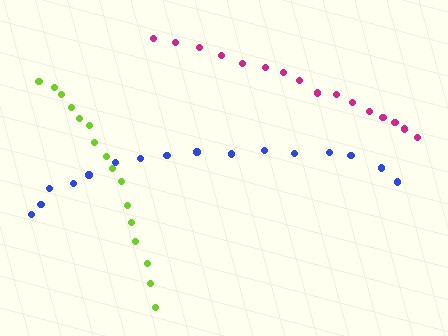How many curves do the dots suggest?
There are 3 distinct paths.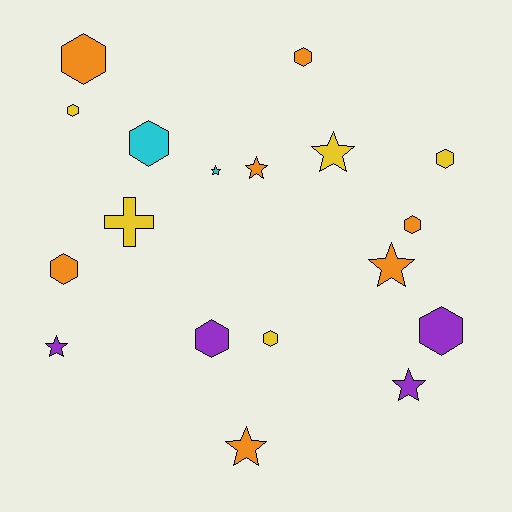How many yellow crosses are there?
There is 1 yellow cross.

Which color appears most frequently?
Orange, with 7 objects.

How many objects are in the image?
There are 18 objects.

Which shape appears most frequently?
Hexagon, with 10 objects.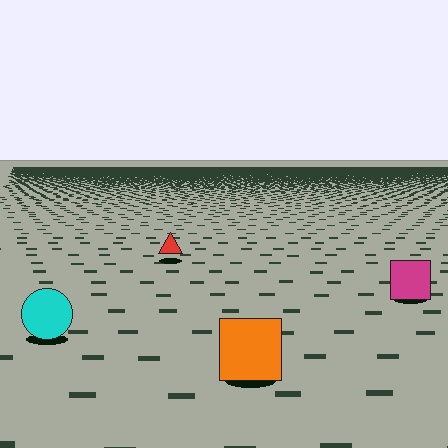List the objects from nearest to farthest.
From nearest to farthest: the orange square, the cyan circle, the magenta square, the red triangle.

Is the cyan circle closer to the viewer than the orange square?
No. The orange square is closer — you can tell from the texture gradient: the ground texture is coarser near it.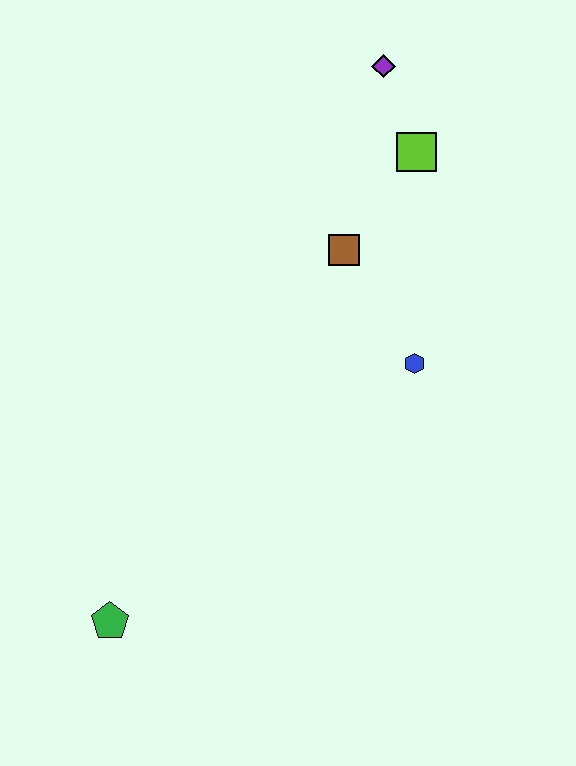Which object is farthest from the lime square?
The green pentagon is farthest from the lime square.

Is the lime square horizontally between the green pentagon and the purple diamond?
No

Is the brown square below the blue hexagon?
No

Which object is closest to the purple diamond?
The lime square is closest to the purple diamond.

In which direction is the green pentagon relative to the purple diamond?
The green pentagon is below the purple diamond.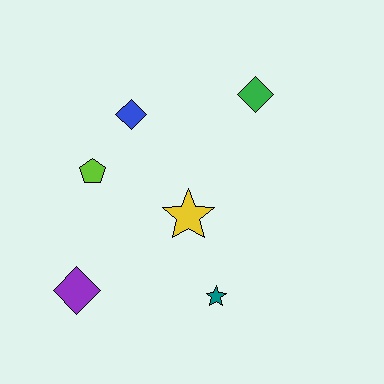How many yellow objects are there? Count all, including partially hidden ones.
There is 1 yellow object.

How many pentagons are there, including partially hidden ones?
There is 1 pentagon.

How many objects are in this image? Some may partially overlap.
There are 6 objects.